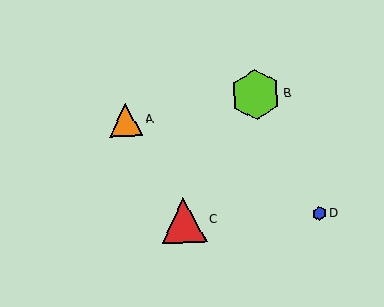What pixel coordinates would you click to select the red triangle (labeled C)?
Click at (184, 220) to select the red triangle C.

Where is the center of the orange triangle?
The center of the orange triangle is at (125, 120).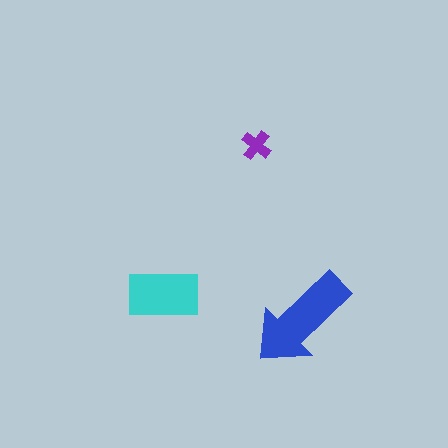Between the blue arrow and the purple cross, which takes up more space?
The blue arrow.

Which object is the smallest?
The purple cross.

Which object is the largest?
The blue arrow.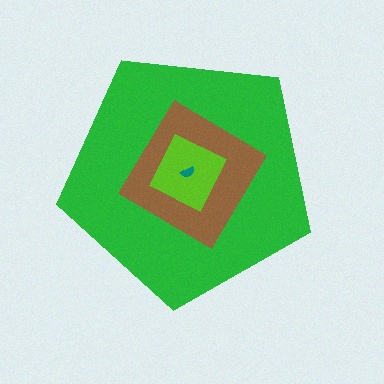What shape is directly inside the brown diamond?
The lime square.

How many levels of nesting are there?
4.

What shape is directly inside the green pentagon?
The brown diamond.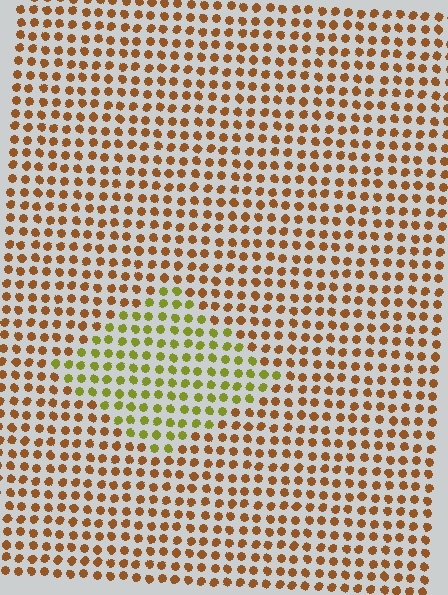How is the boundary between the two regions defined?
The boundary is defined purely by a slight shift in hue (about 46 degrees). Spacing, size, and orientation are identical on both sides.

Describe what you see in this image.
The image is filled with small brown elements in a uniform arrangement. A diamond-shaped region is visible where the elements are tinted to a slightly different hue, forming a subtle color boundary.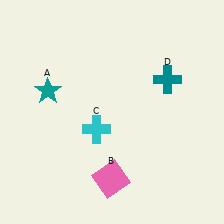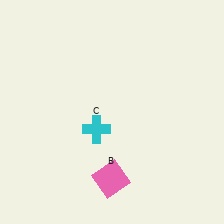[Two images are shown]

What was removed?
The teal cross (D), the teal star (A) were removed in Image 2.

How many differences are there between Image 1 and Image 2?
There are 2 differences between the two images.